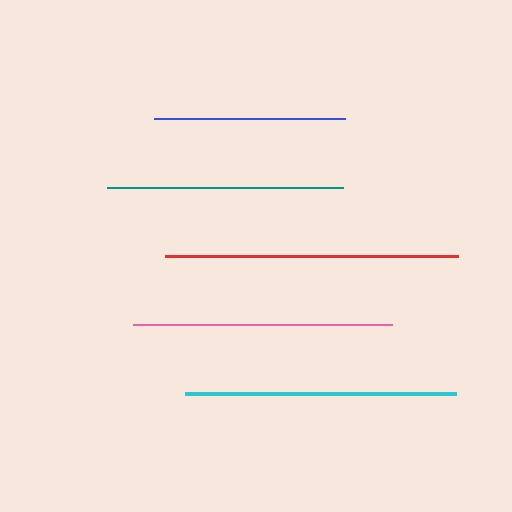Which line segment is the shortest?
The blue line is the shortest at approximately 191 pixels.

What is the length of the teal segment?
The teal segment is approximately 236 pixels long.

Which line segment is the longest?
The red line is the longest at approximately 292 pixels.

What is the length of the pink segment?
The pink segment is approximately 259 pixels long.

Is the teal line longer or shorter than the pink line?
The pink line is longer than the teal line.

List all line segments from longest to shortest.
From longest to shortest: red, cyan, pink, teal, blue.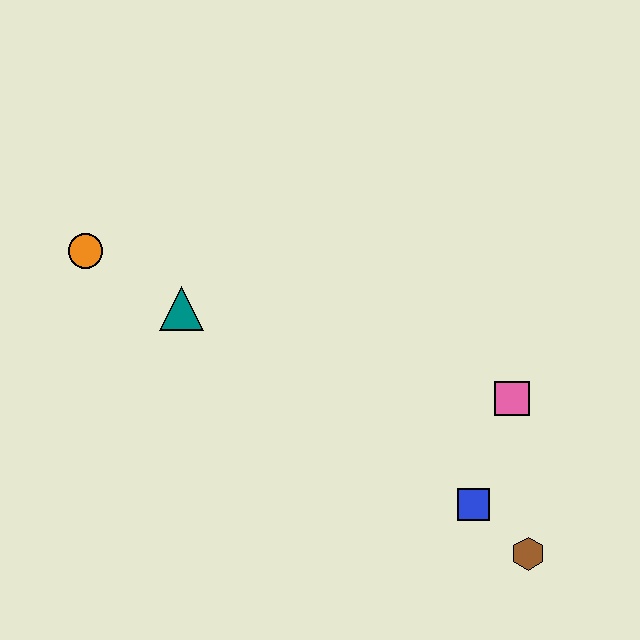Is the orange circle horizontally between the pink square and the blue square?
No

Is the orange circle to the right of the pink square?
No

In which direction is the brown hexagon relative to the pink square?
The brown hexagon is below the pink square.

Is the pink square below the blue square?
No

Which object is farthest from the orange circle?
The brown hexagon is farthest from the orange circle.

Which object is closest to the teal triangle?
The orange circle is closest to the teal triangle.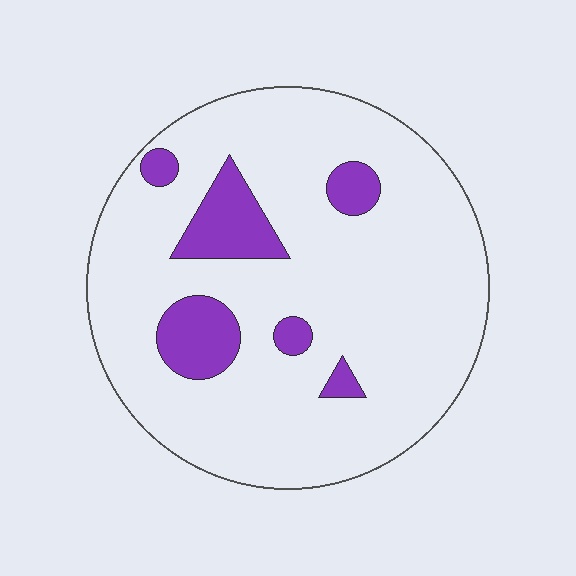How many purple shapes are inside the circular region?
6.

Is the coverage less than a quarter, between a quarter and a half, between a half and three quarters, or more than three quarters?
Less than a quarter.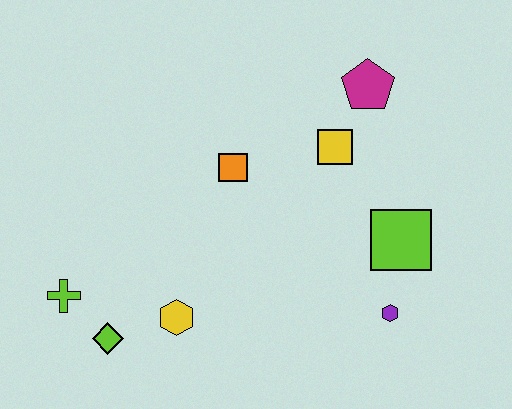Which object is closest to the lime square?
The purple hexagon is closest to the lime square.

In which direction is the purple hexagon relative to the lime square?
The purple hexagon is below the lime square.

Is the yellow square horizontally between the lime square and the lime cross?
Yes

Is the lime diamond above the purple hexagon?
No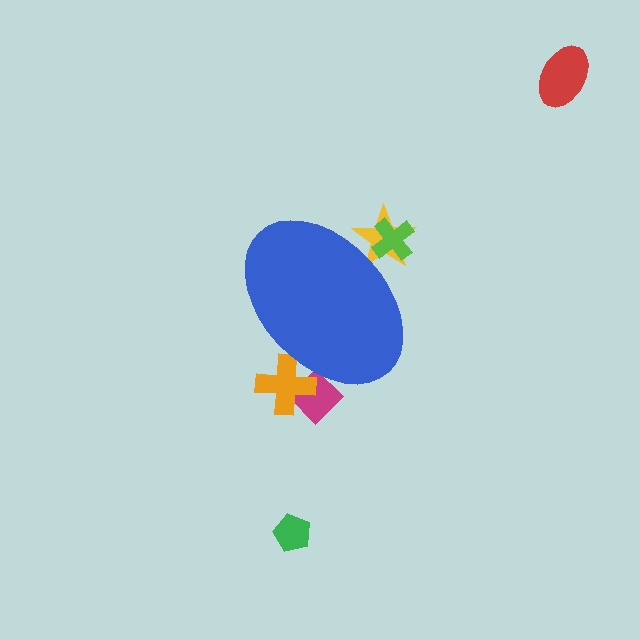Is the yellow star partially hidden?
Yes, the yellow star is partially hidden behind the blue ellipse.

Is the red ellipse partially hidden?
No, the red ellipse is fully visible.